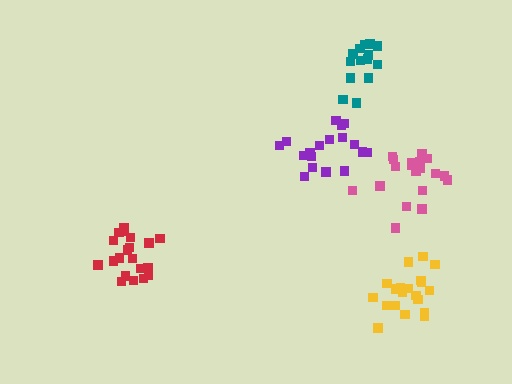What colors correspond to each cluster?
The clusters are colored: purple, yellow, teal, red, pink.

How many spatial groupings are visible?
There are 5 spatial groupings.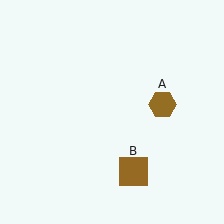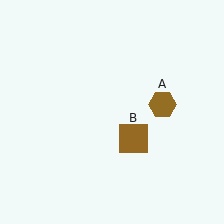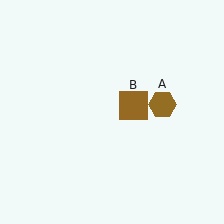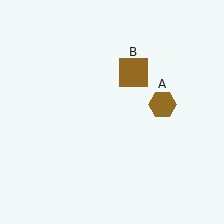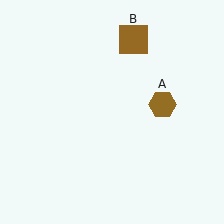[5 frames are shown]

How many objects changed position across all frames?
1 object changed position: brown square (object B).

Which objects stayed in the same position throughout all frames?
Brown hexagon (object A) remained stationary.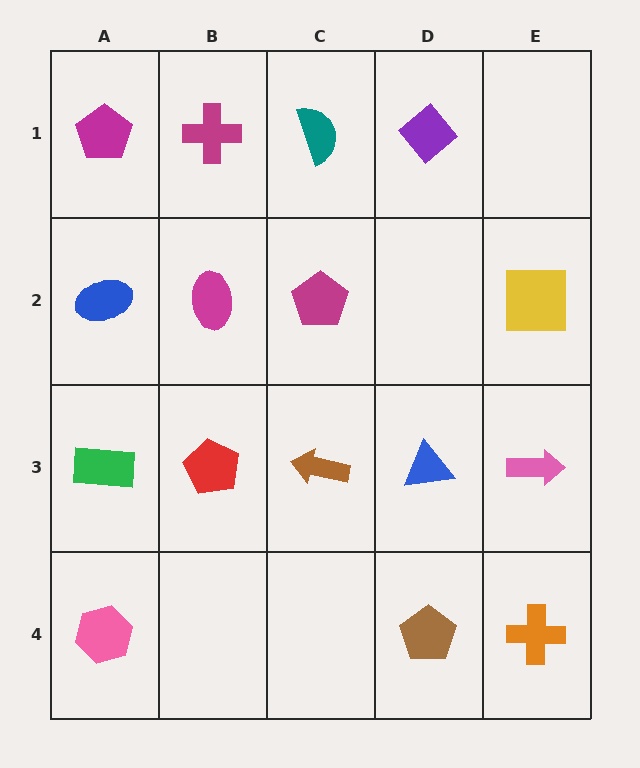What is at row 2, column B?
A magenta ellipse.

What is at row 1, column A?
A magenta pentagon.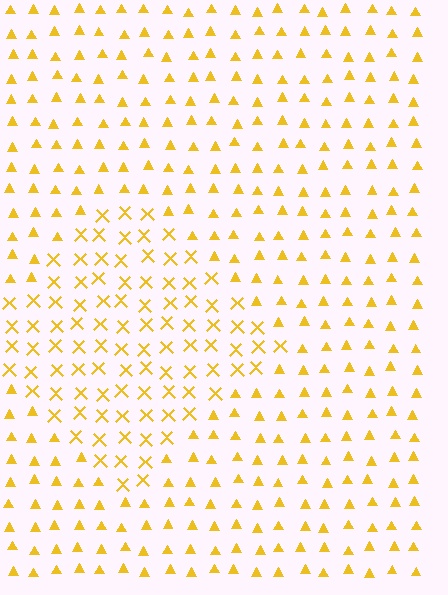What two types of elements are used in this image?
The image uses X marks inside the diamond region and triangles outside it.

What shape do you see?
I see a diamond.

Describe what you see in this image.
The image is filled with small yellow elements arranged in a uniform grid. A diamond-shaped region contains X marks, while the surrounding area contains triangles. The boundary is defined purely by the change in element shape.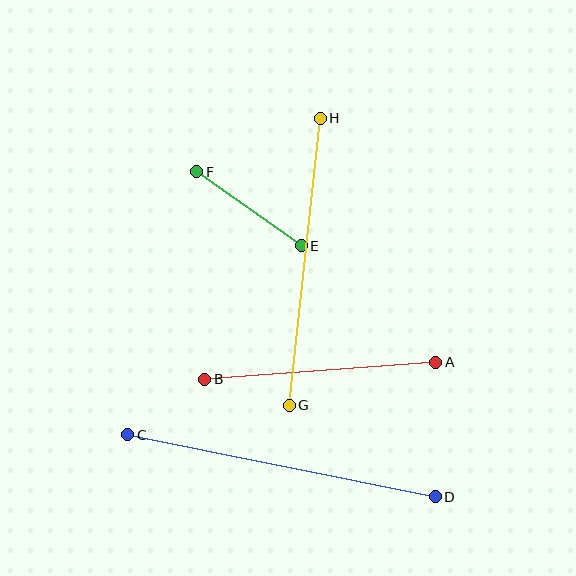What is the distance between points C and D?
The distance is approximately 314 pixels.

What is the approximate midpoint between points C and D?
The midpoint is at approximately (282, 466) pixels.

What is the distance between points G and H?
The distance is approximately 288 pixels.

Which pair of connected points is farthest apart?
Points C and D are farthest apart.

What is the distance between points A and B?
The distance is approximately 231 pixels.